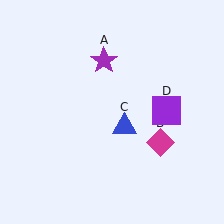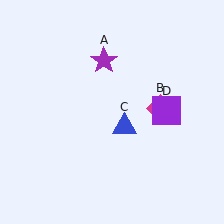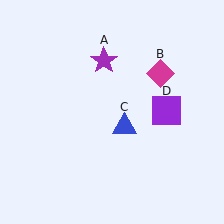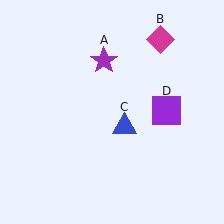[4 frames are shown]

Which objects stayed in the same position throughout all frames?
Purple star (object A) and blue triangle (object C) and purple square (object D) remained stationary.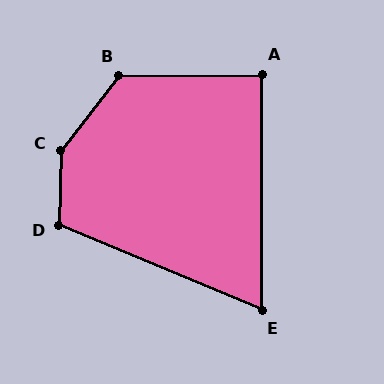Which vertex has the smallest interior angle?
E, at approximately 68 degrees.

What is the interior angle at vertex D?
Approximately 111 degrees (obtuse).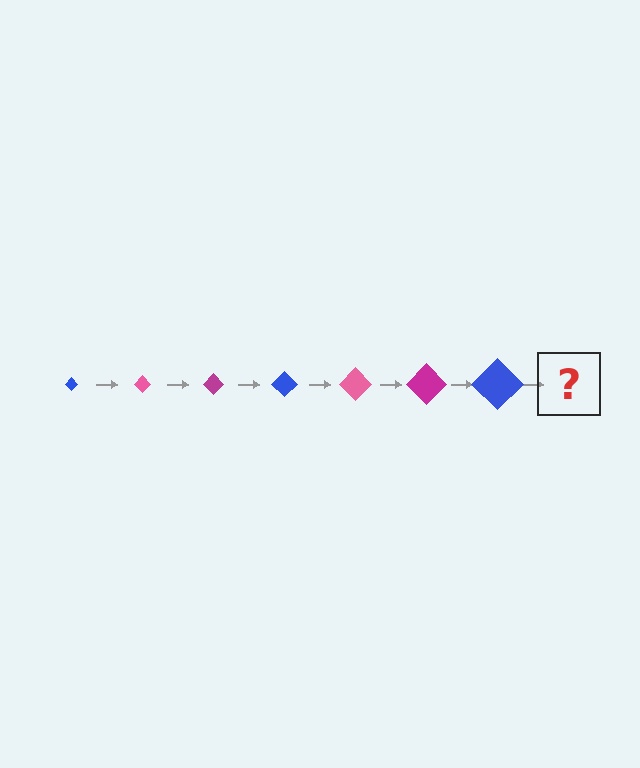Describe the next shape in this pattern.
It should be a pink diamond, larger than the previous one.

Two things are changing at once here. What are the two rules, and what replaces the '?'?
The two rules are that the diamond grows larger each step and the color cycles through blue, pink, and magenta. The '?' should be a pink diamond, larger than the previous one.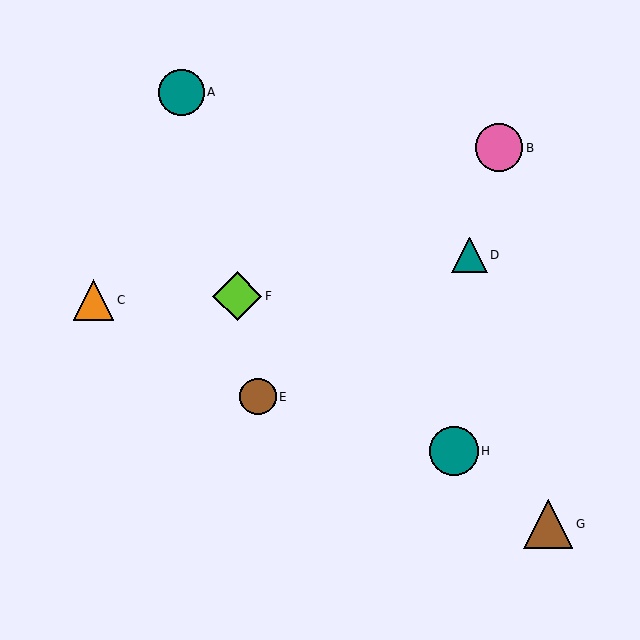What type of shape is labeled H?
Shape H is a teal circle.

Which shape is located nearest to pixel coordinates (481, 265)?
The teal triangle (labeled D) at (469, 255) is nearest to that location.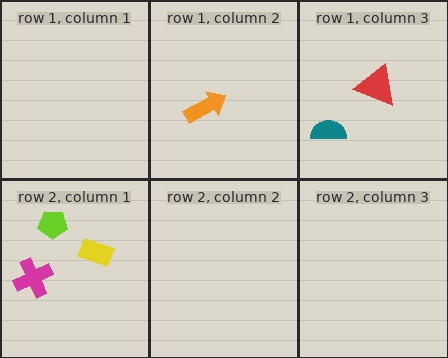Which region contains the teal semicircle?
The row 1, column 3 region.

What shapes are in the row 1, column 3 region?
The red triangle, the teal semicircle.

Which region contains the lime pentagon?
The row 2, column 1 region.